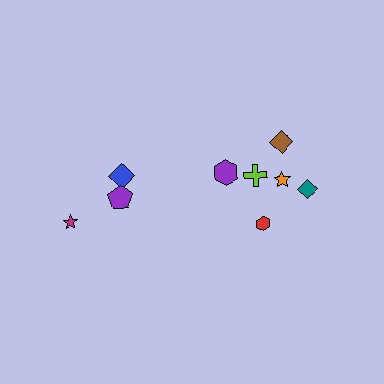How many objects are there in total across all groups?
There are 9 objects.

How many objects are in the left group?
There are 3 objects.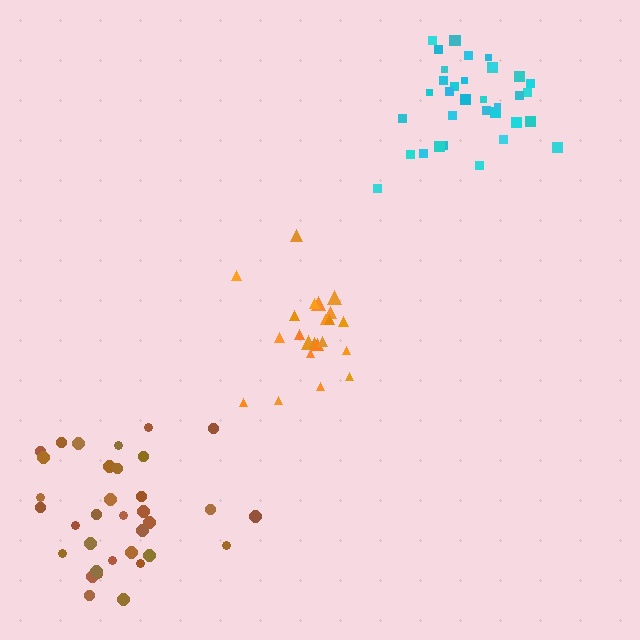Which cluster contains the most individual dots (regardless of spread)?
Cyan (35).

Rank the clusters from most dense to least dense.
cyan, orange, brown.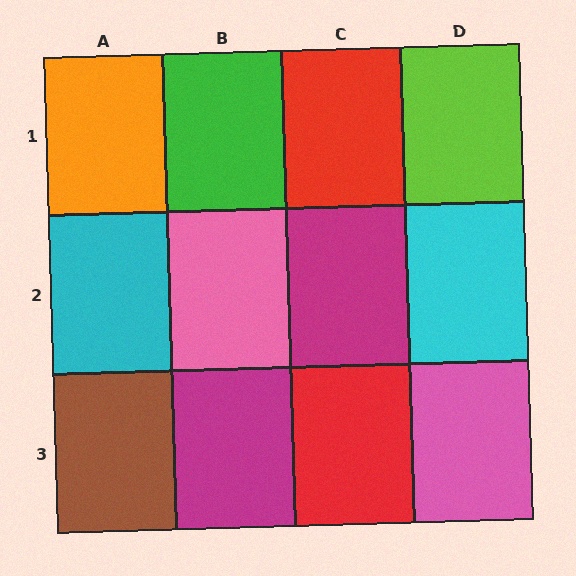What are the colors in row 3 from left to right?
Brown, magenta, red, pink.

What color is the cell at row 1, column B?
Green.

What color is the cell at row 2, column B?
Pink.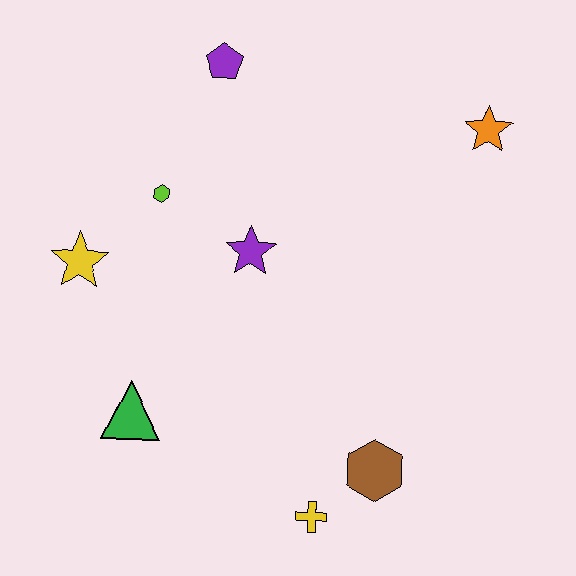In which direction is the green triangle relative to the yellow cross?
The green triangle is to the left of the yellow cross.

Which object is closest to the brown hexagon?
The yellow cross is closest to the brown hexagon.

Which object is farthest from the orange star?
The green triangle is farthest from the orange star.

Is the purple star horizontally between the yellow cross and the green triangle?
Yes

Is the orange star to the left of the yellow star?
No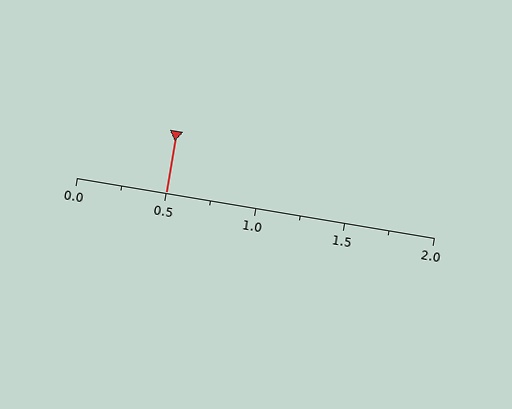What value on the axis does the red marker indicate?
The marker indicates approximately 0.5.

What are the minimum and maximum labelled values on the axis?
The axis runs from 0.0 to 2.0.